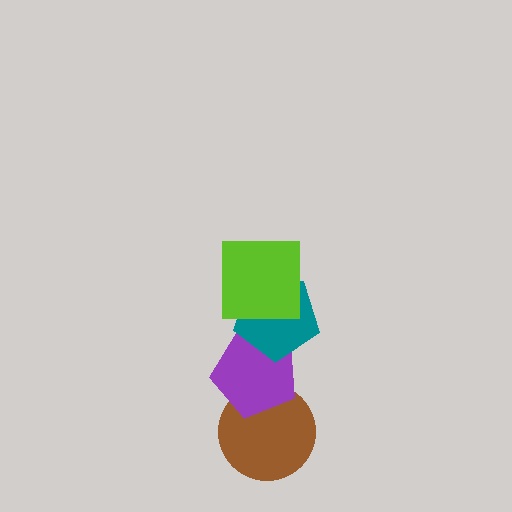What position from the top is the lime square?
The lime square is 1st from the top.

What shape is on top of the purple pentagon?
The teal pentagon is on top of the purple pentagon.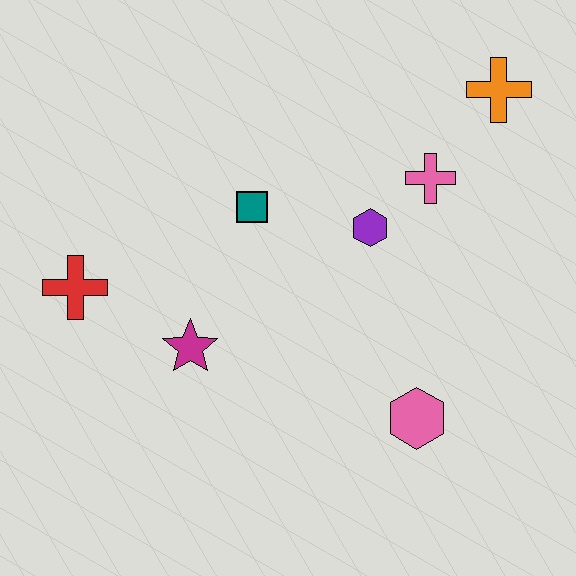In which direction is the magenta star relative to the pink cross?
The magenta star is to the left of the pink cross.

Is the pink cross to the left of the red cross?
No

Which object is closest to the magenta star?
The red cross is closest to the magenta star.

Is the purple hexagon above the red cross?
Yes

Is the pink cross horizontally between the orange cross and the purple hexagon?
Yes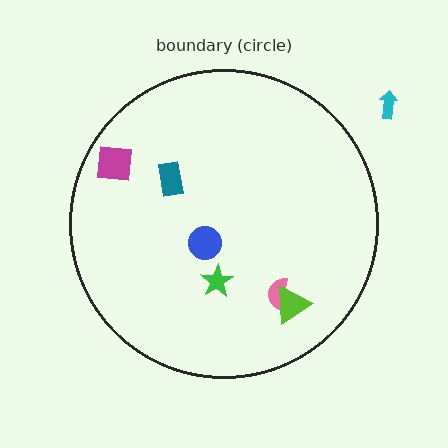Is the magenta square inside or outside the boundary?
Inside.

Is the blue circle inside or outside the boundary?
Inside.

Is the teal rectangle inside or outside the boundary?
Inside.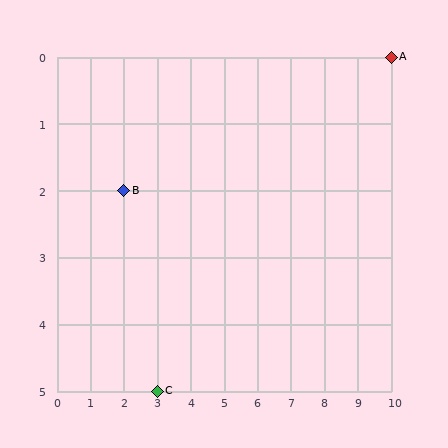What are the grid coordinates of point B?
Point B is at grid coordinates (2, 2).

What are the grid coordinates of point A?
Point A is at grid coordinates (10, 0).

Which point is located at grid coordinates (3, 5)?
Point C is at (3, 5).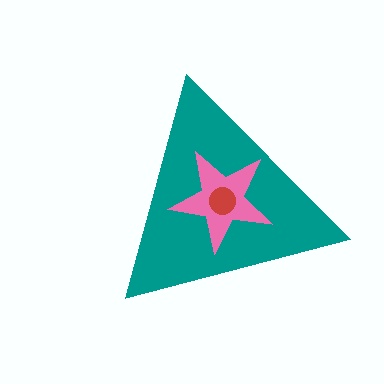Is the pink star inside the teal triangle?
Yes.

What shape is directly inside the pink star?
The red circle.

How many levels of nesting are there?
3.